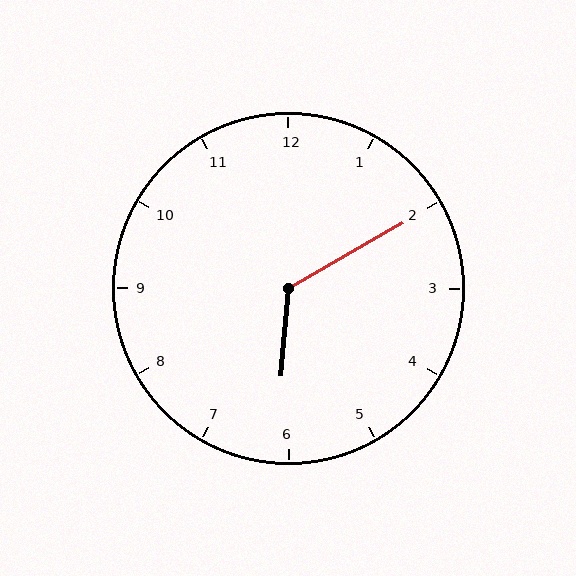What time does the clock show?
6:10.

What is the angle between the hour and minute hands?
Approximately 125 degrees.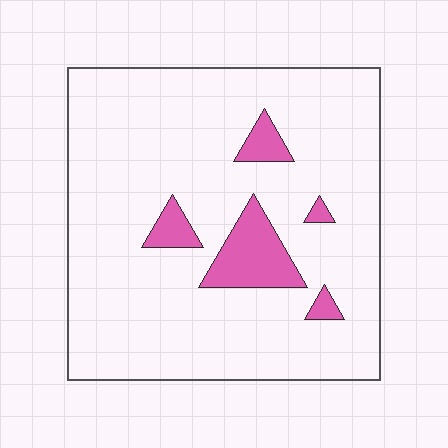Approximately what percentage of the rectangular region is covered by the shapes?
Approximately 10%.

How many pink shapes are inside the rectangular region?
5.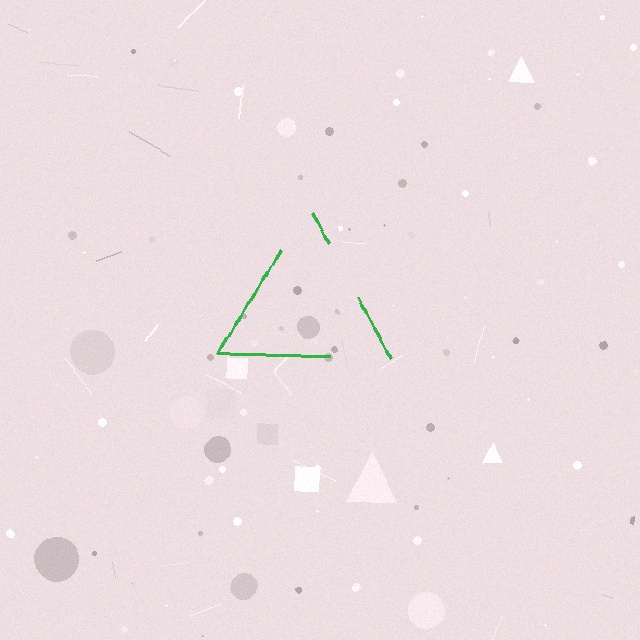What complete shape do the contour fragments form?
The contour fragments form a triangle.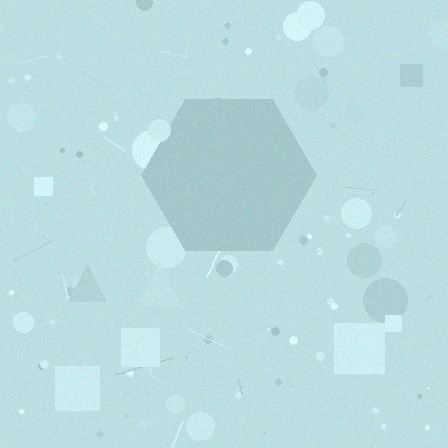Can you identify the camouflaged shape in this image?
The camouflaged shape is a hexagon.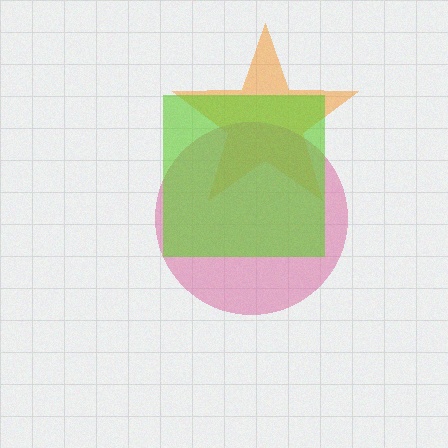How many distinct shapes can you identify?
There are 3 distinct shapes: an orange star, a pink circle, a lime square.